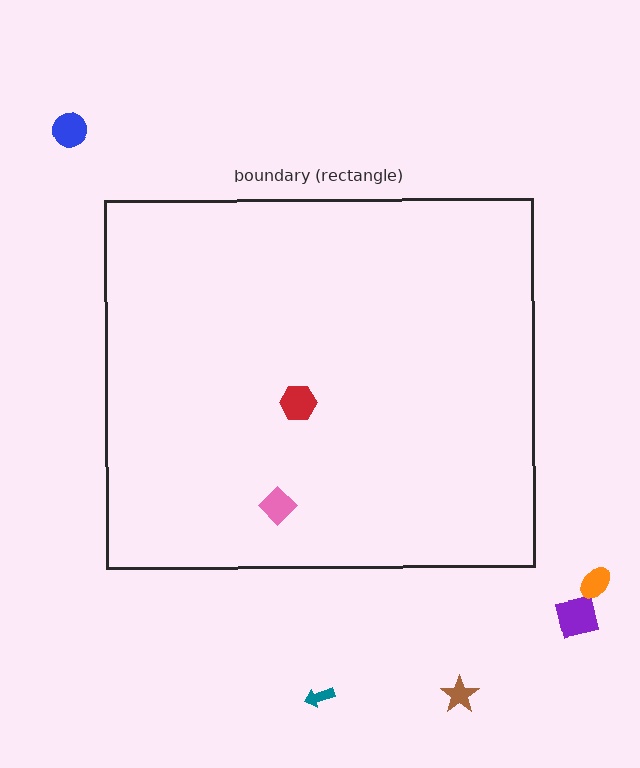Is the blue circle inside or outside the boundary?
Outside.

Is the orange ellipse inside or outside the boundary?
Outside.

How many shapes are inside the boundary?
2 inside, 5 outside.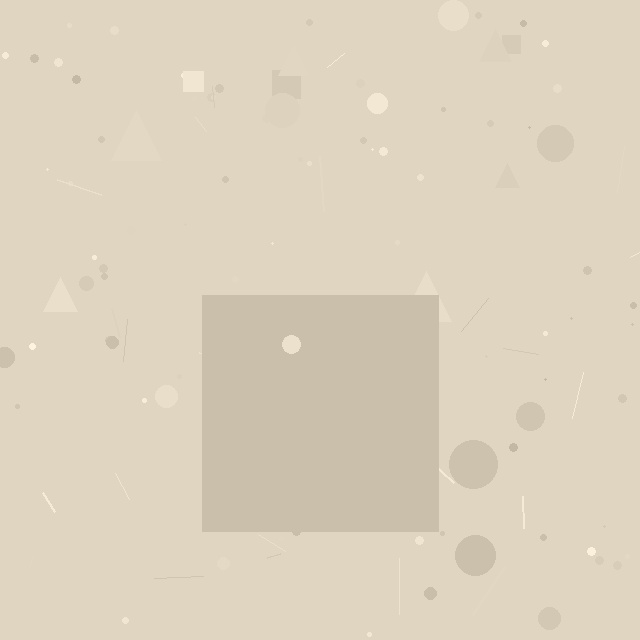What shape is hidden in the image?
A square is hidden in the image.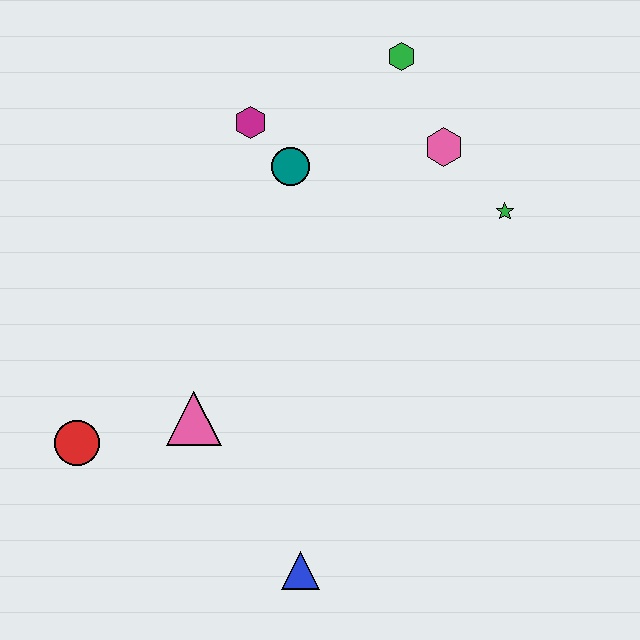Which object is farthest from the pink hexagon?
The red circle is farthest from the pink hexagon.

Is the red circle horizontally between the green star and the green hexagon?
No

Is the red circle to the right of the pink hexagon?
No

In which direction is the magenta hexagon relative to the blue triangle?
The magenta hexagon is above the blue triangle.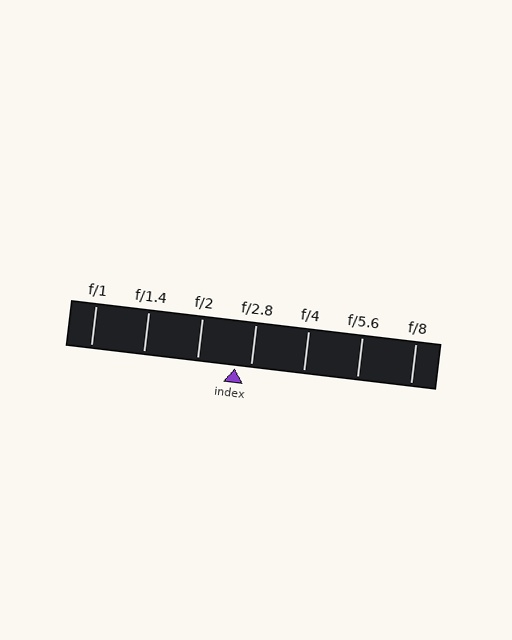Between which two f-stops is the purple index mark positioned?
The index mark is between f/2 and f/2.8.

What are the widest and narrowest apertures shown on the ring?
The widest aperture shown is f/1 and the narrowest is f/8.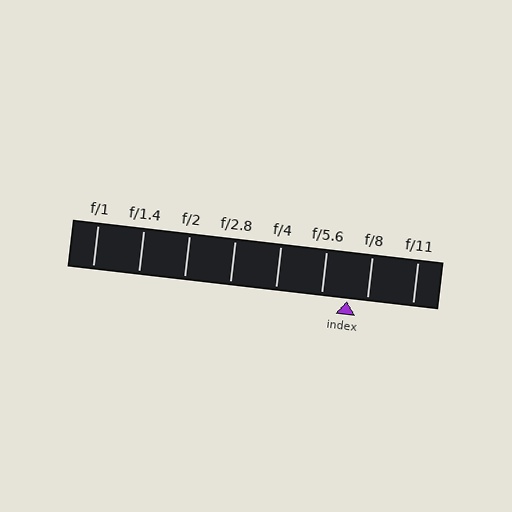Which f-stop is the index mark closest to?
The index mark is closest to f/8.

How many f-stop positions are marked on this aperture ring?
There are 8 f-stop positions marked.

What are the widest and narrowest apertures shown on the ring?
The widest aperture shown is f/1 and the narrowest is f/11.